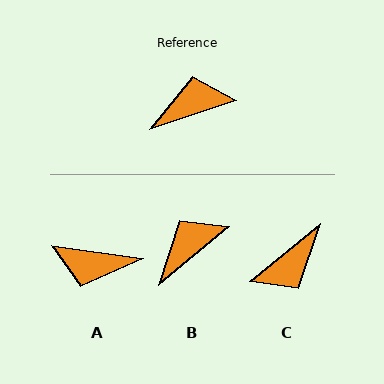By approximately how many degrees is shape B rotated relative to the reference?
Approximately 22 degrees counter-clockwise.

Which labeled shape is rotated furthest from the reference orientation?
C, about 159 degrees away.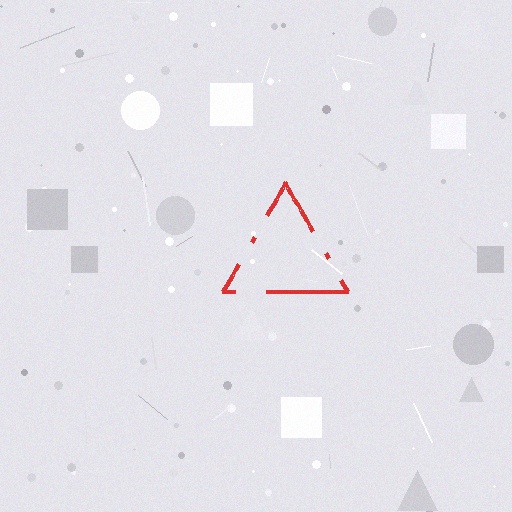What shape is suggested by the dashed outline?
The dashed outline suggests a triangle.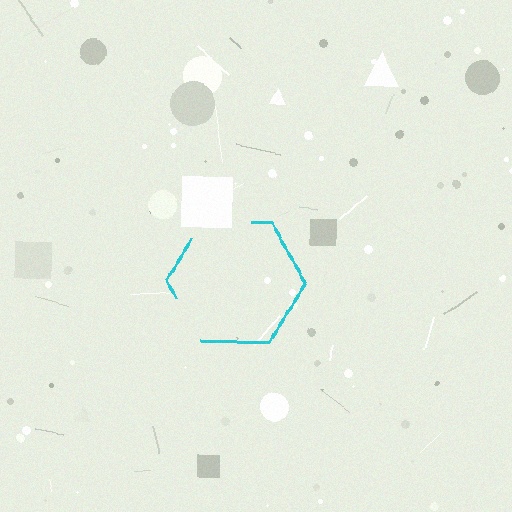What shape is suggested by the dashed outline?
The dashed outline suggests a hexagon.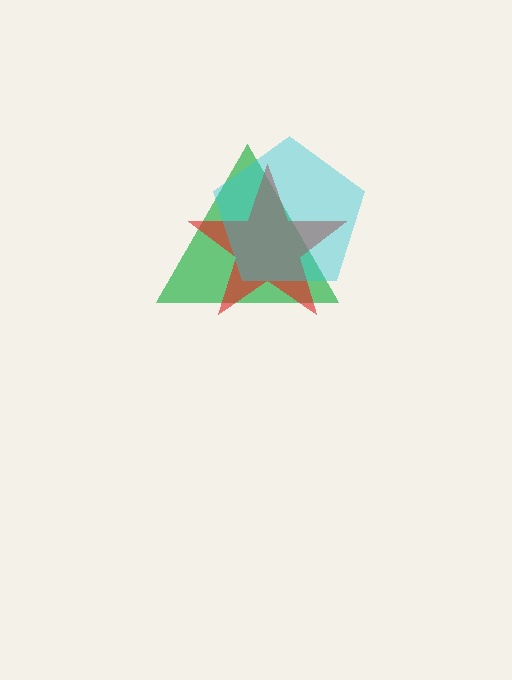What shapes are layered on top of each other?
The layered shapes are: a green triangle, a red star, a cyan pentagon.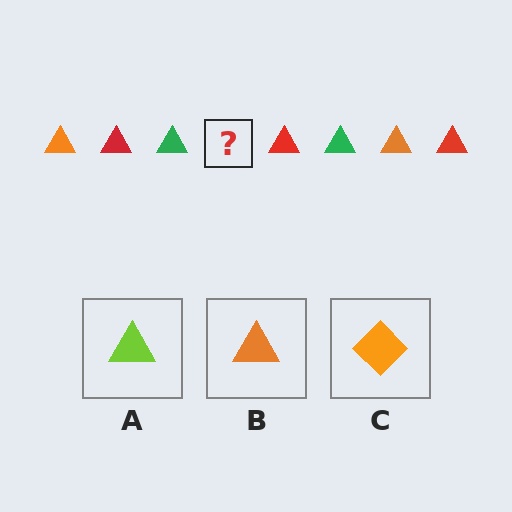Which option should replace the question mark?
Option B.